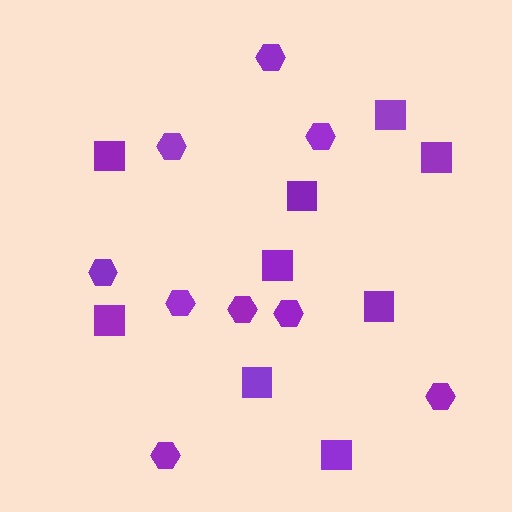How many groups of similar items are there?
There are 2 groups: one group of squares (9) and one group of hexagons (9).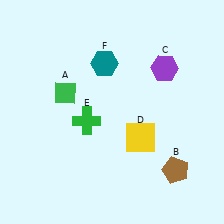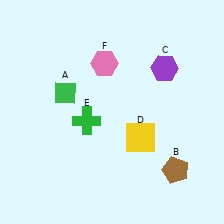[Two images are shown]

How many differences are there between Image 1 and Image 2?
There is 1 difference between the two images.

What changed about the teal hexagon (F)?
In Image 1, F is teal. In Image 2, it changed to pink.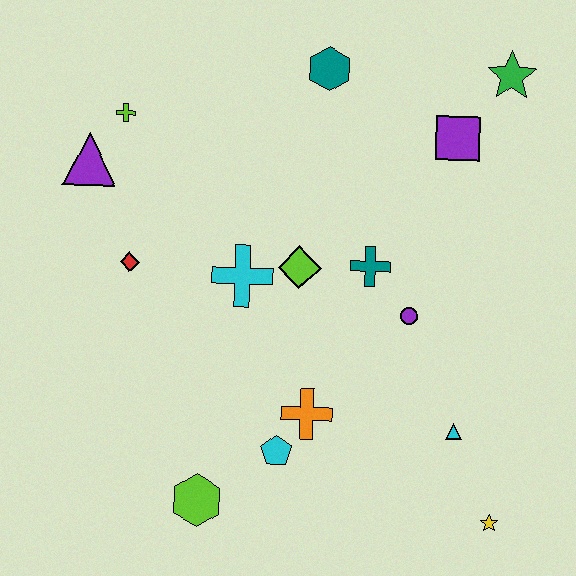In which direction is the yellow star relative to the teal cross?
The yellow star is below the teal cross.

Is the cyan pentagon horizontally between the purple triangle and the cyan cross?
No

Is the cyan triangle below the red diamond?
Yes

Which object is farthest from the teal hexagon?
The yellow star is farthest from the teal hexagon.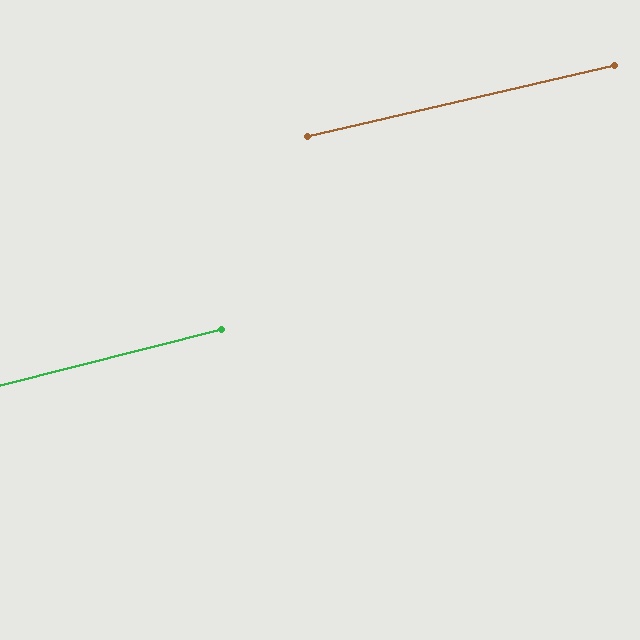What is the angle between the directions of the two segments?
Approximately 1 degree.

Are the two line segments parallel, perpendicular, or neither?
Parallel — their directions differ by only 1.0°.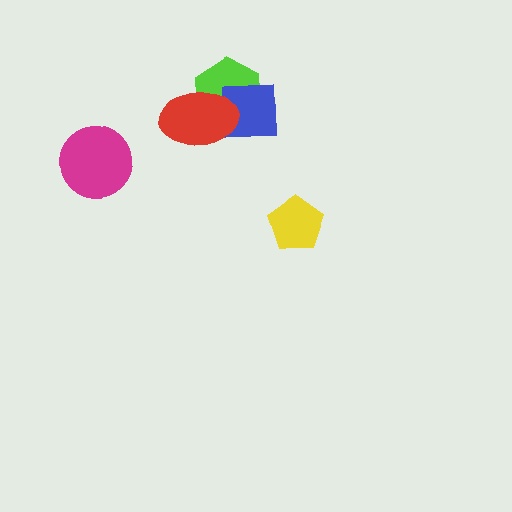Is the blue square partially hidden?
Yes, it is partially covered by another shape.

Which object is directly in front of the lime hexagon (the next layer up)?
The blue square is directly in front of the lime hexagon.